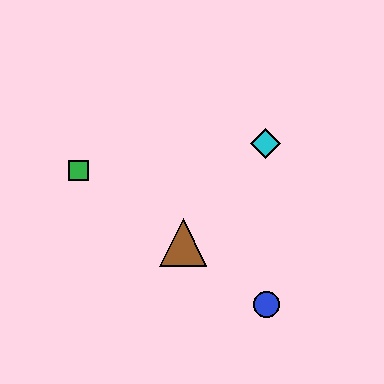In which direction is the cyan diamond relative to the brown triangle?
The cyan diamond is above the brown triangle.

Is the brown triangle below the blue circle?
No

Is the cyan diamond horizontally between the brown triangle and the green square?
No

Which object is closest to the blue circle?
The brown triangle is closest to the blue circle.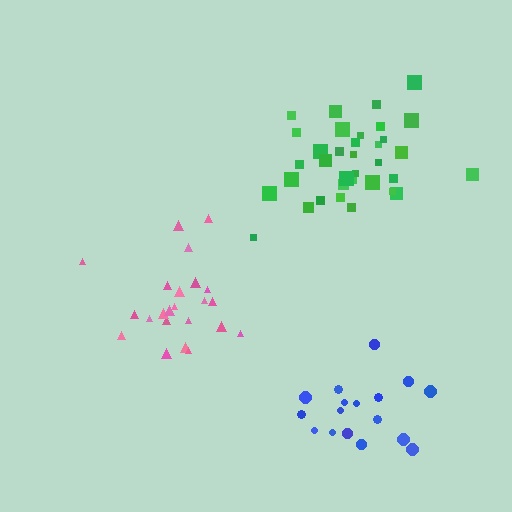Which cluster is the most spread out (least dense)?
Pink.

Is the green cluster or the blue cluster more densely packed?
Green.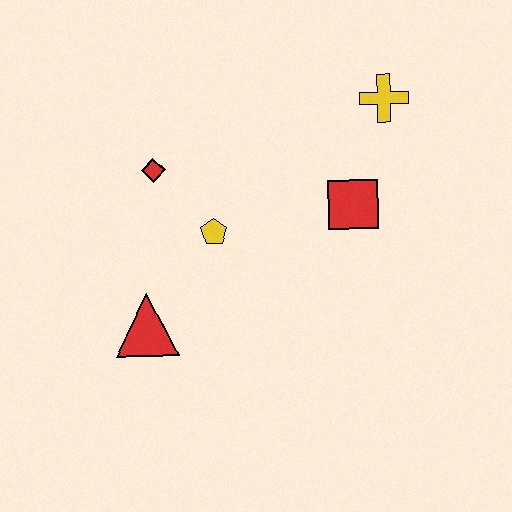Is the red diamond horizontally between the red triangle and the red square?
Yes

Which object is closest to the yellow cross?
The red square is closest to the yellow cross.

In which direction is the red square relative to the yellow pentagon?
The red square is to the right of the yellow pentagon.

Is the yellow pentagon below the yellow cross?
Yes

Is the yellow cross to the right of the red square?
Yes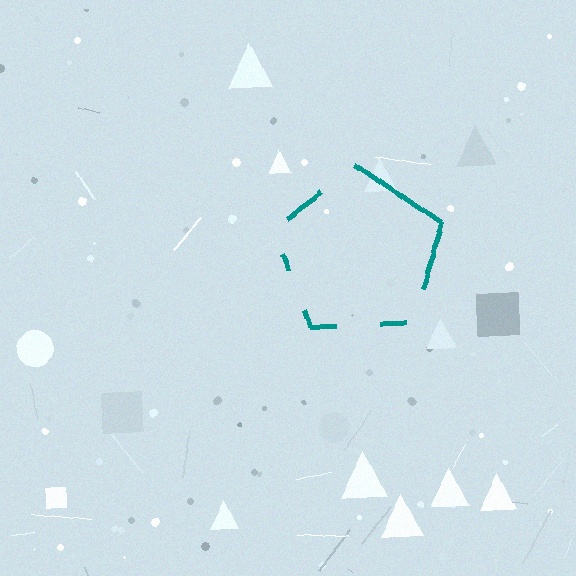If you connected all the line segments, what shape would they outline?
They would outline a pentagon.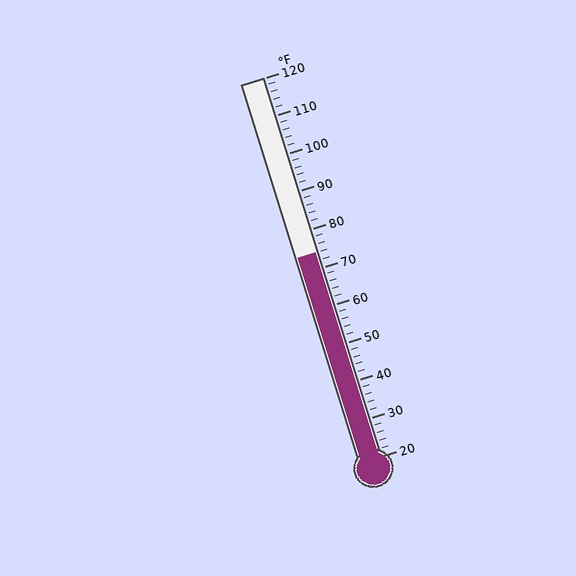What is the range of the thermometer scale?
The thermometer scale ranges from 20°F to 120°F.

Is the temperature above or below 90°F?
The temperature is below 90°F.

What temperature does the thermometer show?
The thermometer shows approximately 74°F.